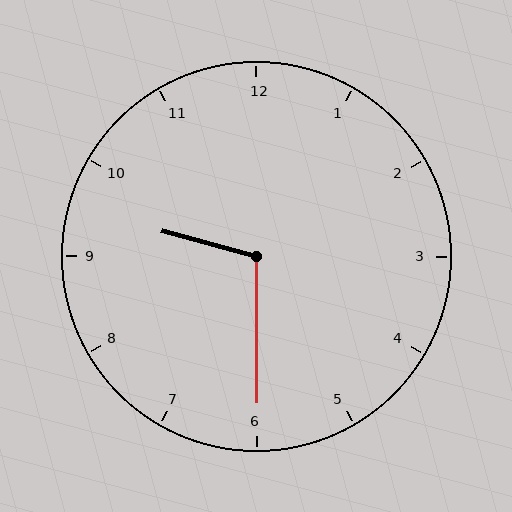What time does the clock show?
9:30.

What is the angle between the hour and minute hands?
Approximately 105 degrees.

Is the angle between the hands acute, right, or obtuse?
It is obtuse.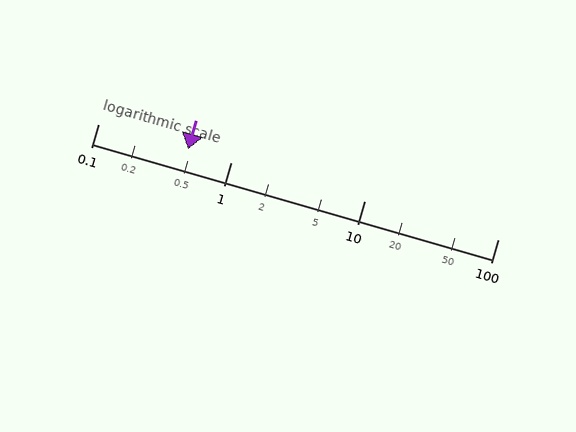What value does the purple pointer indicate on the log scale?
The pointer indicates approximately 0.47.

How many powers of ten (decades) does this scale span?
The scale spans 3 decades, from 0.1 to 100.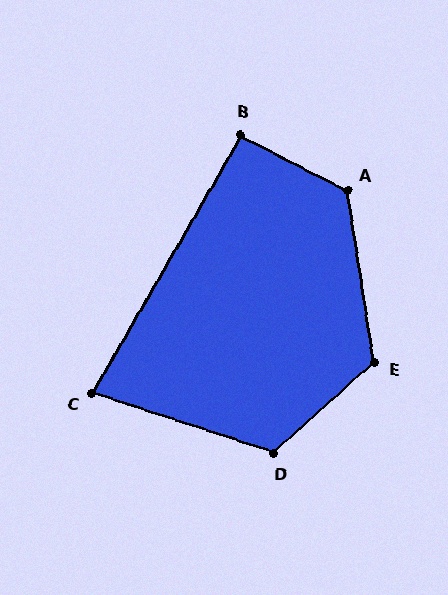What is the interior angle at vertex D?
Approximately 119 degrees (obtuse).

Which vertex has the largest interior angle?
A, at approximately 126 degrees.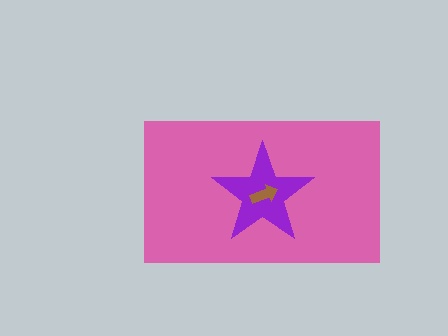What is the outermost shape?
The pink rectangle.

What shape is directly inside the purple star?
The brown arrow.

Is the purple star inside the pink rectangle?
Yes.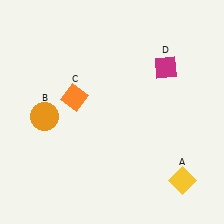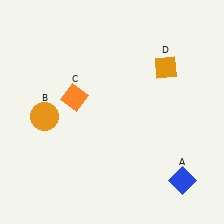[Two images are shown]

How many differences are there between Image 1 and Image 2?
There are 2 differences between the two images.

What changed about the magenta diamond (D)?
In Image 1, D is magenta. In Image 2, it changed to orange.